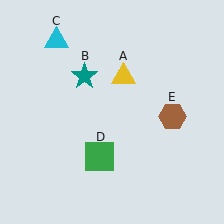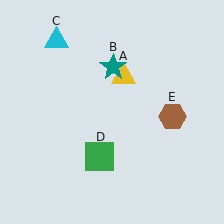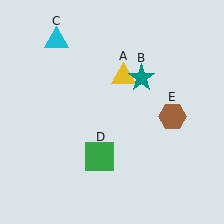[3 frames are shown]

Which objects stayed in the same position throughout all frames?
Yellow triangle (object A) and cyan triangle (object C) and green square (object D) and brown hexagon (object E) remained stationary.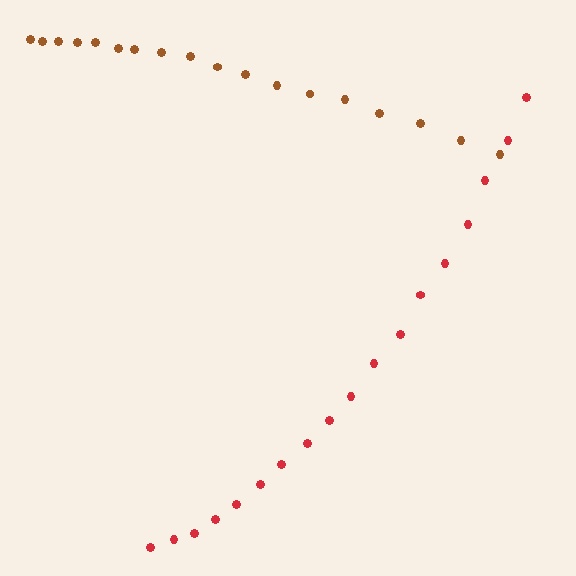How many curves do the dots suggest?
There are 2 distinct paths.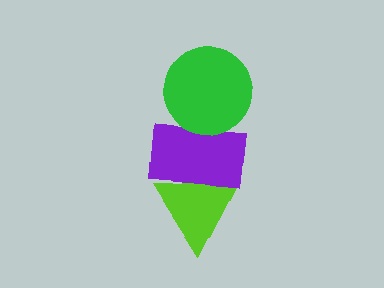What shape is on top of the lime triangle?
The purple rectangle is on top of the lime triangle.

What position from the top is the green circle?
The green circle is 1st from the top.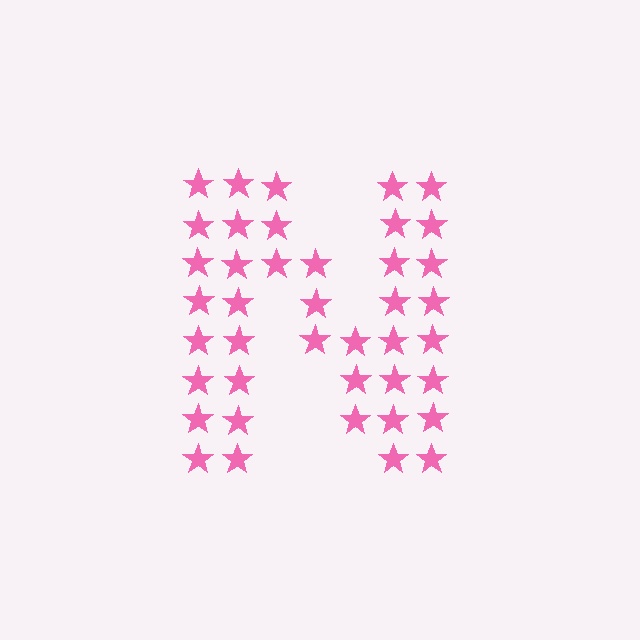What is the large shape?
The large shape is the letter N.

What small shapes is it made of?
It is made of small stars.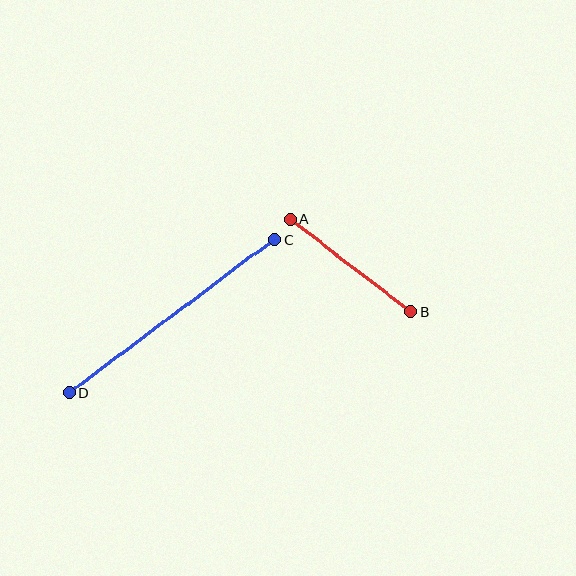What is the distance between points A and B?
The distance is approximately 152 pixels.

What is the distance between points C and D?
The distance is approximately 256 pixels.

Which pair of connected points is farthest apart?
Points C and D are farthest apart.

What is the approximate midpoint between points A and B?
The midpoint is at approximately (350, 265) pixels.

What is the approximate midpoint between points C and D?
The midpoint is at approximately (172, 316) pixels.